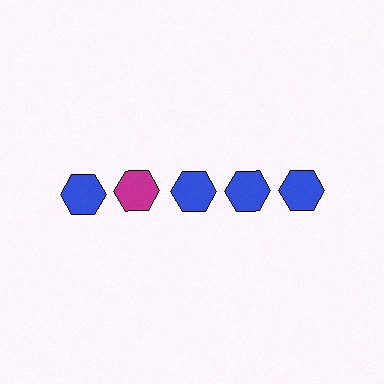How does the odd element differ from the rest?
It has a different color: magenta instead of blue.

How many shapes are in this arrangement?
There are 5 shapes arranged in a grid pattern.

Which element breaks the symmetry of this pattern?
The magenta hexagon in the top row, second from left column breaks the symmetry. All other shapes are blue hexagons.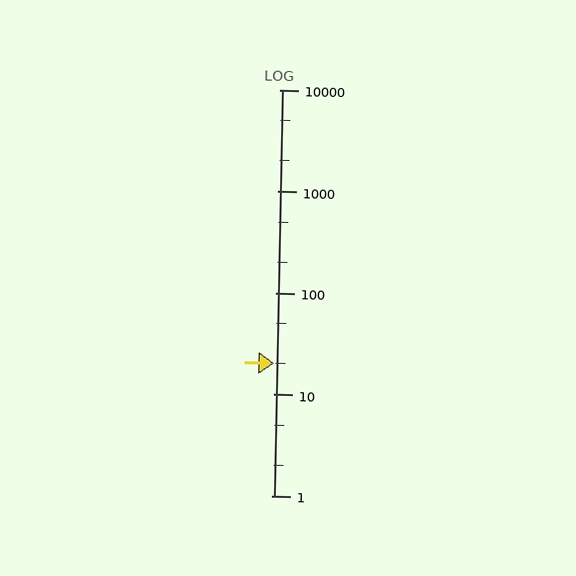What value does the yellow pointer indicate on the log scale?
The pointer indicates approximately 20.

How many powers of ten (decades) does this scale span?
The scale spans 4 decades, from 1 to 10000.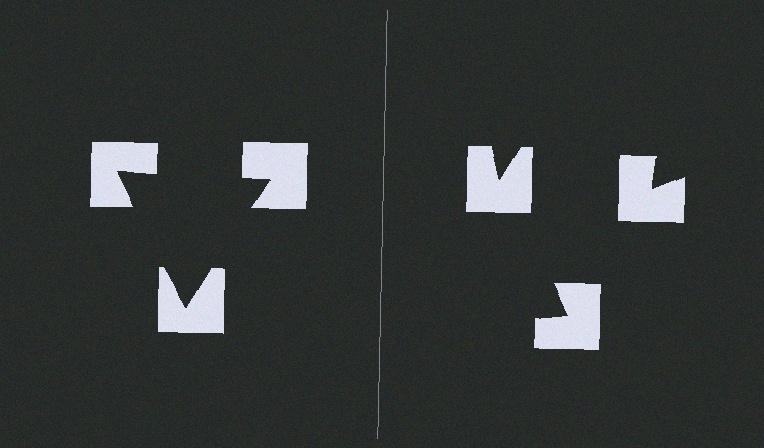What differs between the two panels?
The notched squares are positioned identically on both sides; only the wedge orientations differ. On the left they align to a triangle; on the right they are misaligned.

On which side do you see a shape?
An illusory triangle appears on the left side. On the right side the wedge cuts are rotated, so no coherent shape forms.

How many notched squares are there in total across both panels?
6 — 3 on each side.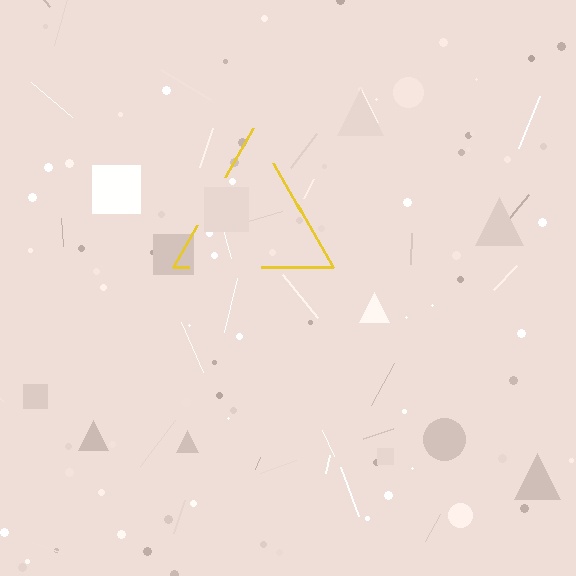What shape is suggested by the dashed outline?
The dashed outline suggests a triangle.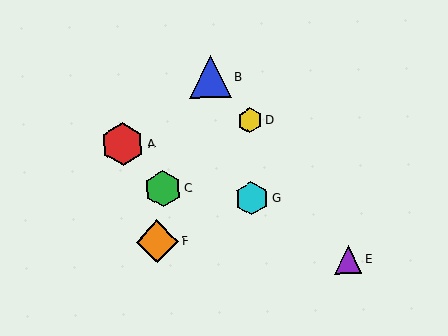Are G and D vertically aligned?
Yes, both are at x≈252.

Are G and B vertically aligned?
No, G is at x≈252 and B is at x≈210.